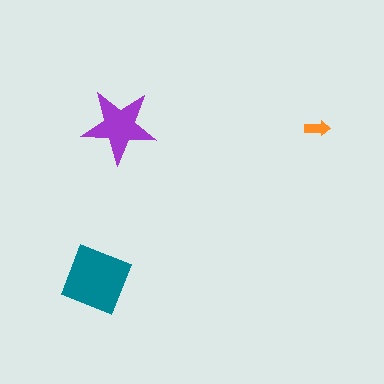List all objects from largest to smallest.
The teal diamond, the purple star, the orange arrow.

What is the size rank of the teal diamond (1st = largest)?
1st.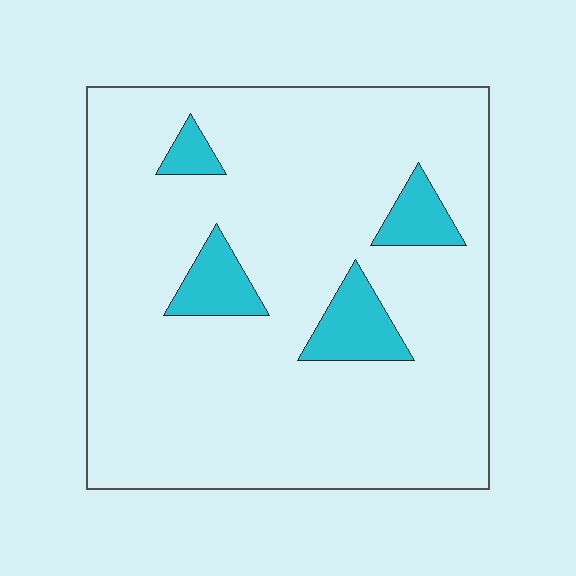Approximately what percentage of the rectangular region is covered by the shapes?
Approximately 10%.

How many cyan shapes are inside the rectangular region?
4.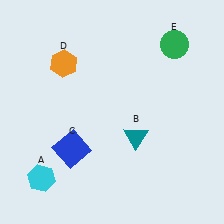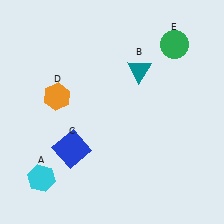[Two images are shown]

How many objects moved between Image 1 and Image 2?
2 objects moved between the two images.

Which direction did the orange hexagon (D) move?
The orange hexagon (D) moved down.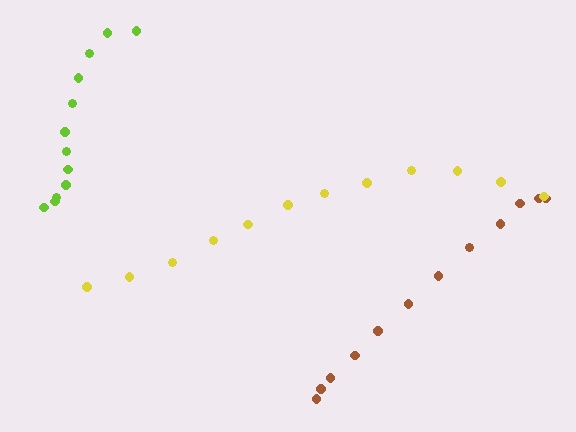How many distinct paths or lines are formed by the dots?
There are 3 distinct paths.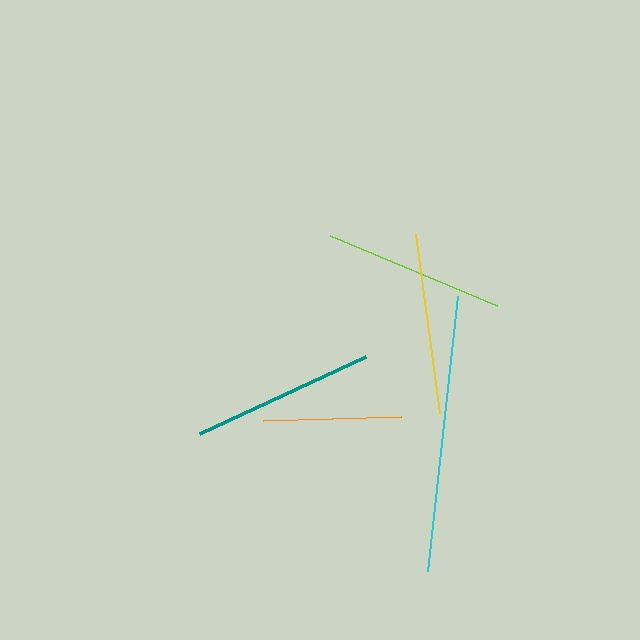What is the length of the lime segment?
The lime segment is approximately 181 pixels long.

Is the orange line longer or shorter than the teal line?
The teal line is longer than the orange line.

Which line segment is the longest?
The cyan line is the longest at approximately 276 pixels.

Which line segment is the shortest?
The orange line is the shortest at approximately 138 pixels.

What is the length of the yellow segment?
The yellow segment is approximately 180 pixels long.